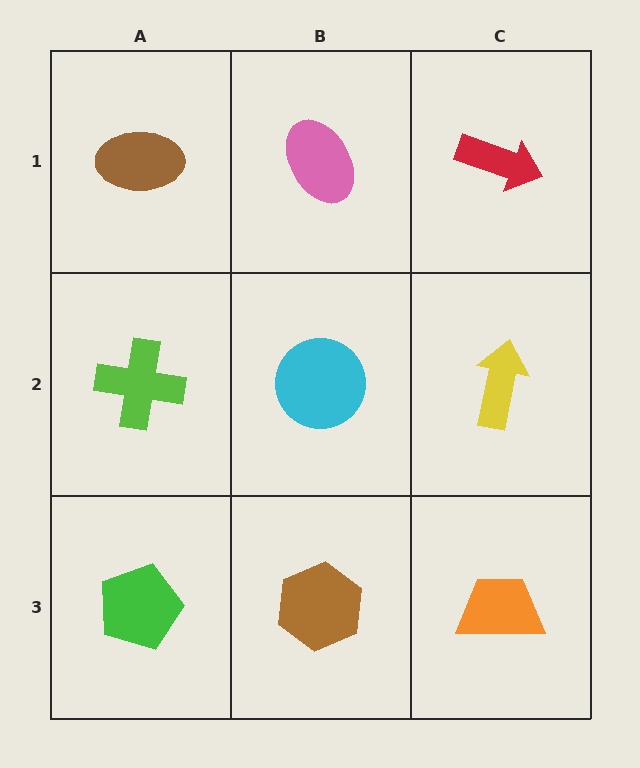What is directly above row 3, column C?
A yellow arrow.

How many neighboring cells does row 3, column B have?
3.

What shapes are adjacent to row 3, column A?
A lime cross (row 2, column A), a brown hexagon (row 3, column B).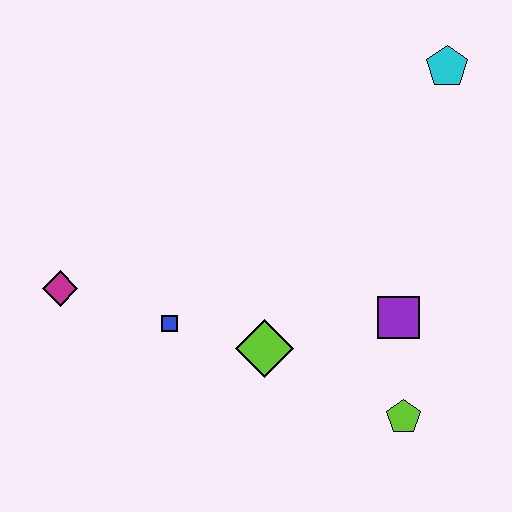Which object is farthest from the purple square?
The magenta diamond is farthest from the purple square.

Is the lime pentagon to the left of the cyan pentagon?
Yes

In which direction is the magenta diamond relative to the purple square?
The magenta diamond is to the left of the purple square.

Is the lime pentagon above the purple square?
No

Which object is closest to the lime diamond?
The blue square is closest to the lime diamond.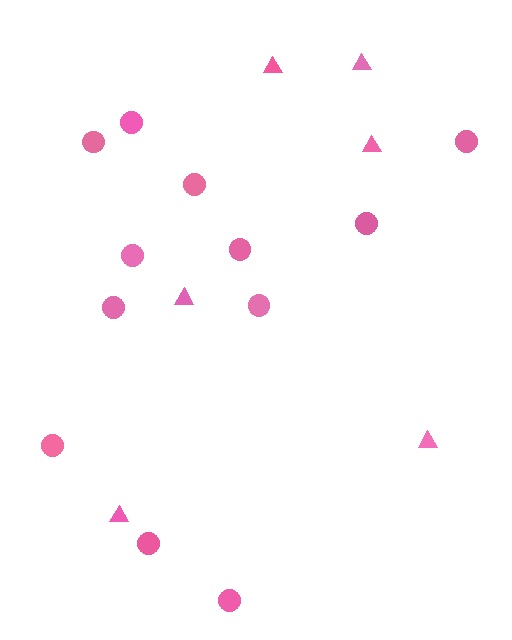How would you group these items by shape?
There are 2 groups: one group of triangles (6) and one group of circles (12).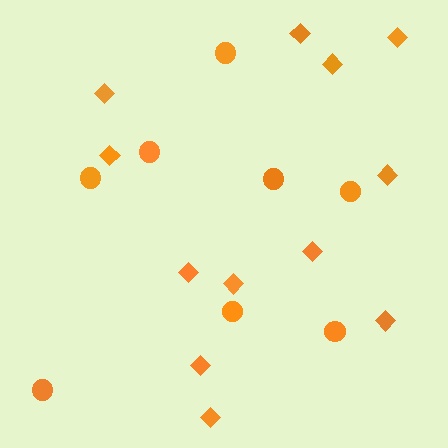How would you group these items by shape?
There are 2 groups: one group of circles (8) and one group of diamonds (12).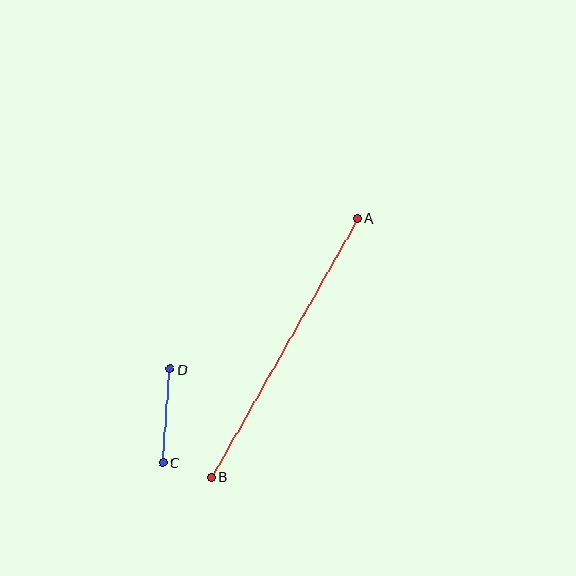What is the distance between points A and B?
The distance is approximately 297 pixels.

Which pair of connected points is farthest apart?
Points A and B are farthest apart.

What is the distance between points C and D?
The distance is approximately 94 pixels.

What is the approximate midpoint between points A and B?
The midpoint is at approximately (284, 348) pixels.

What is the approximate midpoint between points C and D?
The midpoint is at approximately (167, 416) pixels.